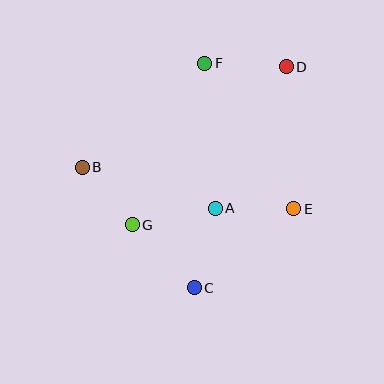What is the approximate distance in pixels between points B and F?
The distance between B and F is approximately 160 pixels.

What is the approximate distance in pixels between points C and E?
The distance between C and E is approximately 127 pixels.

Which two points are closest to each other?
Points B and G are closest to each other.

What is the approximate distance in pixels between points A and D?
The distance between A and D is approximately 159 pixels.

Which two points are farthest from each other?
Points C and D are farthest from each other.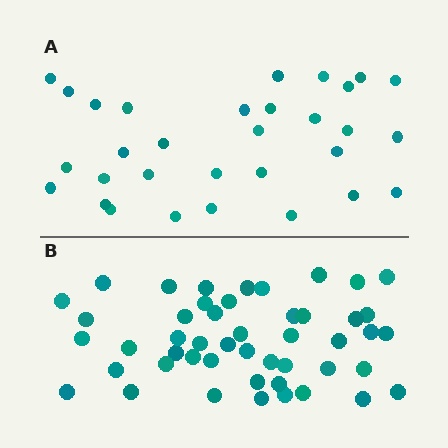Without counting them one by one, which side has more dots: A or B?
Region B (the bottom region) has more dots.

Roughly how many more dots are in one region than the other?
Region B has approximately 15 more dots than region A.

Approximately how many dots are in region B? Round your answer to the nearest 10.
About 50 dots. (The exact count is 48, which rounds to 50.)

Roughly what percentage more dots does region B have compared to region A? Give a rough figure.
About 55% more.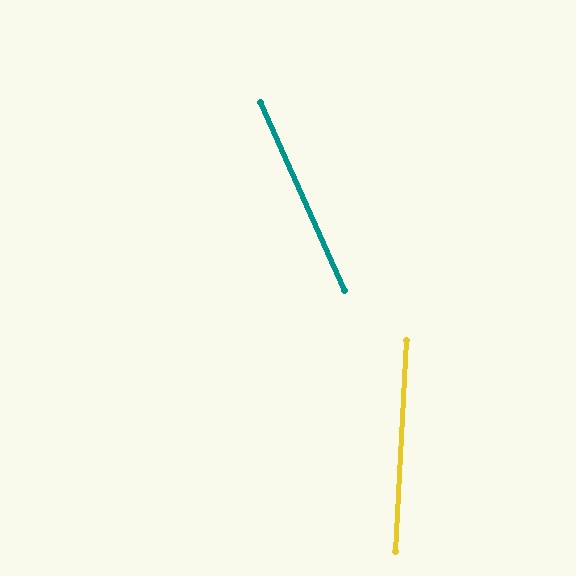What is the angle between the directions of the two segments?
Approximately 27 degrees.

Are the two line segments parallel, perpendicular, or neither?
Neither parallel nor perpendicular — they differ by about 27°.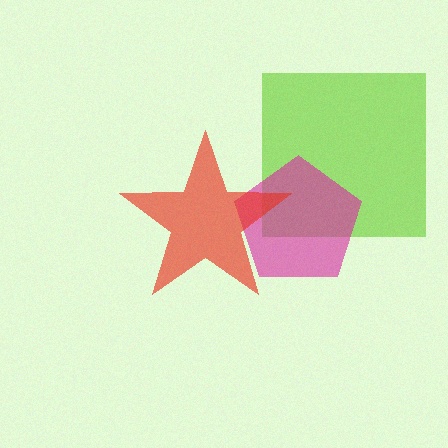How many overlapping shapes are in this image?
There are 3 overlapping shapes in the image.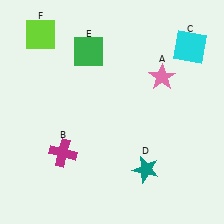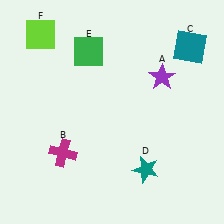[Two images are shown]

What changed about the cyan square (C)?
In Image 1, C is cyan. In Image 2, it changed to teal.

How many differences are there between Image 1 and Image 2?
There are 2 differences between the two images.